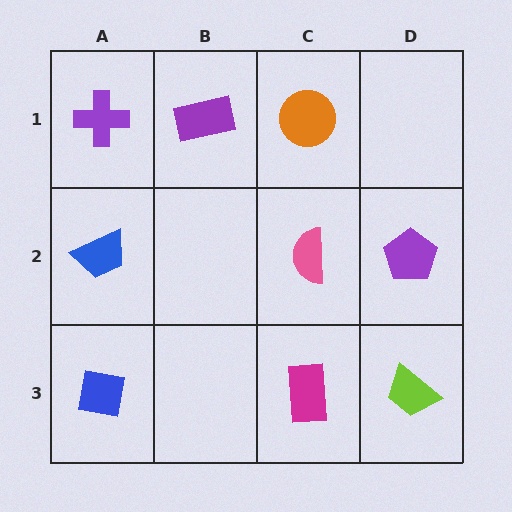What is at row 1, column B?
A purple rectangle.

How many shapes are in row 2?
3 shapes.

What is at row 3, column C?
A magenta rectangle.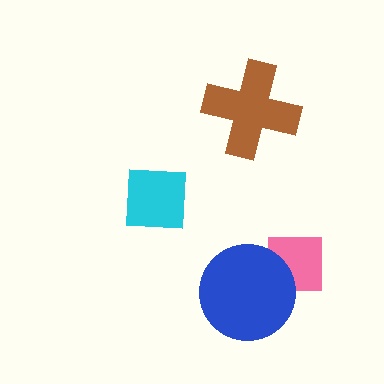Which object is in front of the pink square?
The blue circle is in front of the pink square.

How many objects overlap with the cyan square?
0 objects overlap with the cyan square.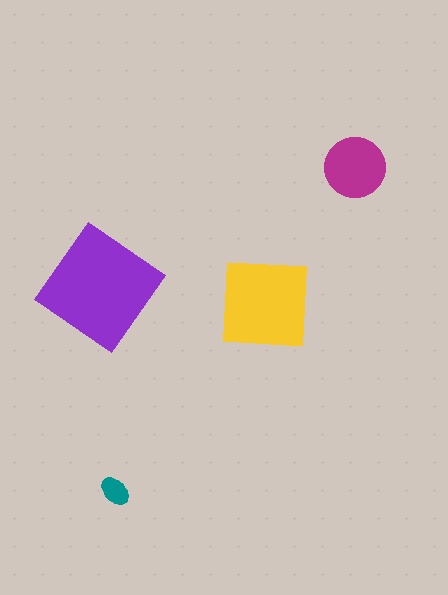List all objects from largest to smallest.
The purple diamond, the yellow square, the magenta circle, the teal ellipse.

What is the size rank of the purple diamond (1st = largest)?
1st.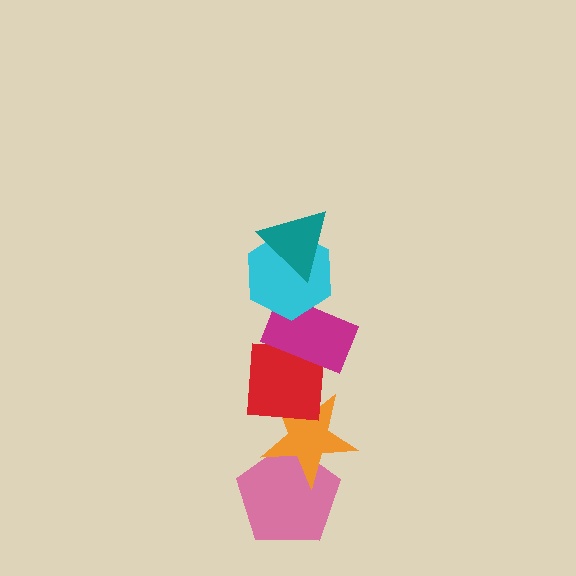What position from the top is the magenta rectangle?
The magenta rectangle is 3rd from the top.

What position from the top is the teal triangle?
The teal triangle is 1st from the top.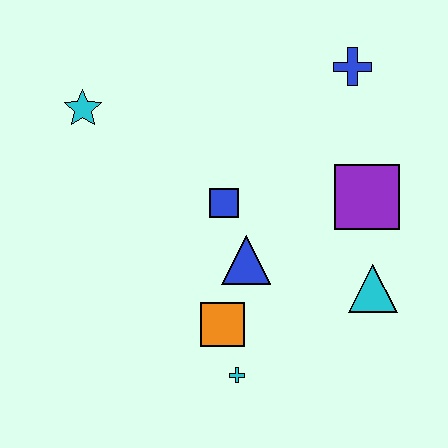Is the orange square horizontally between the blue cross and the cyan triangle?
No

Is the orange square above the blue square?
No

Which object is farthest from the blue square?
The blue cross is farthest from the blue square.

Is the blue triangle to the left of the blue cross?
Yes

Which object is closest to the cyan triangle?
The purple square is closest to the cyan triangle.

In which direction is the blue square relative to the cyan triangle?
The blue square is to the left of the cyan triangle.